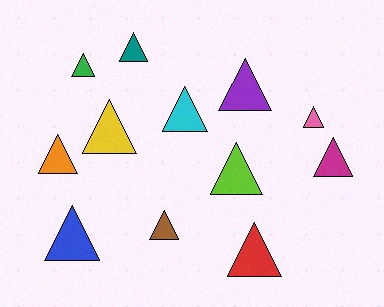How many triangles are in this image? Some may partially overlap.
There are 12 triangles.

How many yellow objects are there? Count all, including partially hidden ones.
There is 1 yellow object.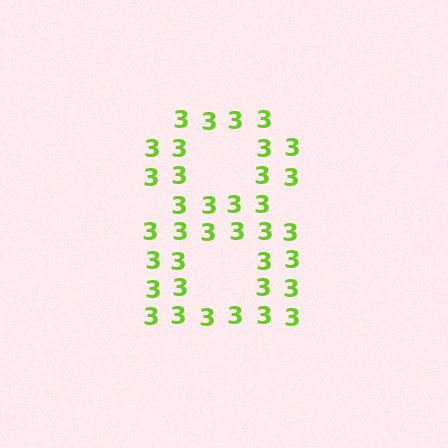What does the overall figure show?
The overall figure shows the digit 8.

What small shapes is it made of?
It is made of small digit 3's.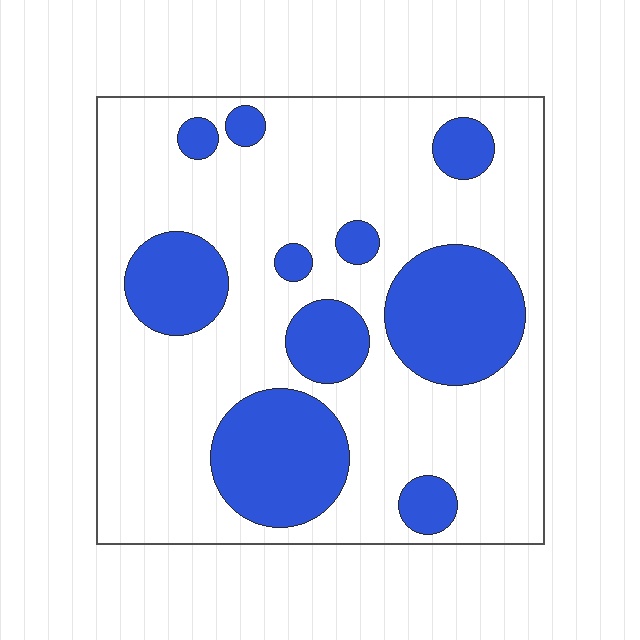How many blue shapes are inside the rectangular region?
10.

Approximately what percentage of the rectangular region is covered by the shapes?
Approximately 30%.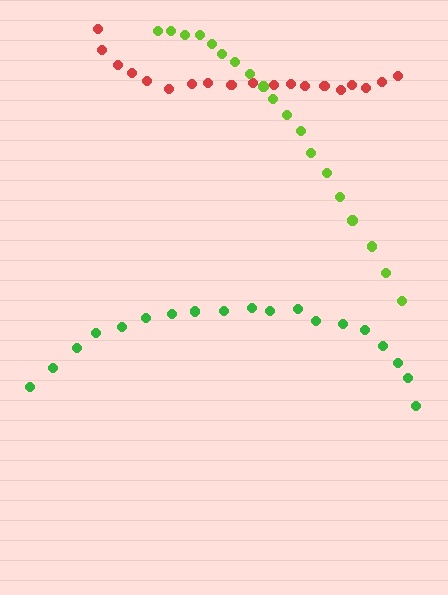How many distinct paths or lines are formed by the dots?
There are 3 distinct paths.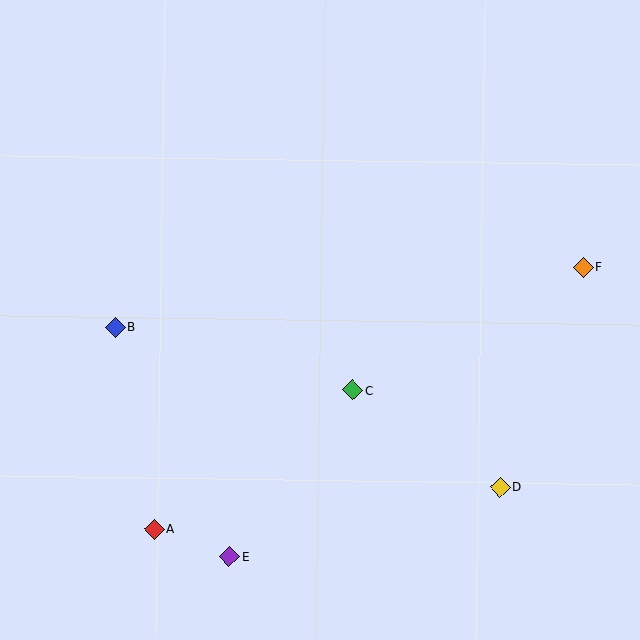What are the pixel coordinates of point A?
Point A is at (154, 529).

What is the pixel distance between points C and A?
The distance between C and A is 242 pixels.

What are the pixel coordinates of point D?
Point D is at (500, 487).